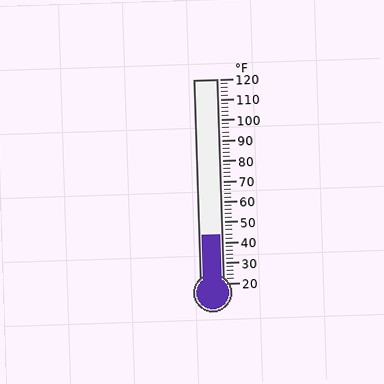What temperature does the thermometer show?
The thermometer shows approximately 44°F.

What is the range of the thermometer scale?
The thermometer scale ranges from 20°F to 120°F.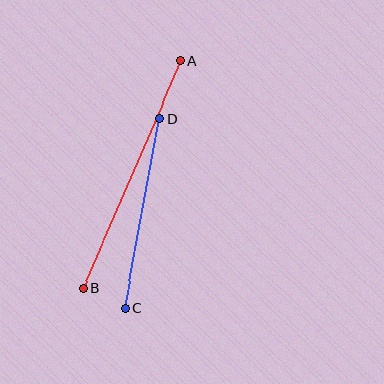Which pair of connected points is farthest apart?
Points A and B are farthest apart.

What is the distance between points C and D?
The distance is approximately 193 pixels.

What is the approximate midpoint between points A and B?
The midpoint is at approximately (132, 174) pixels.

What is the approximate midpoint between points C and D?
The midpoint is at approximately (142, 214) pixels.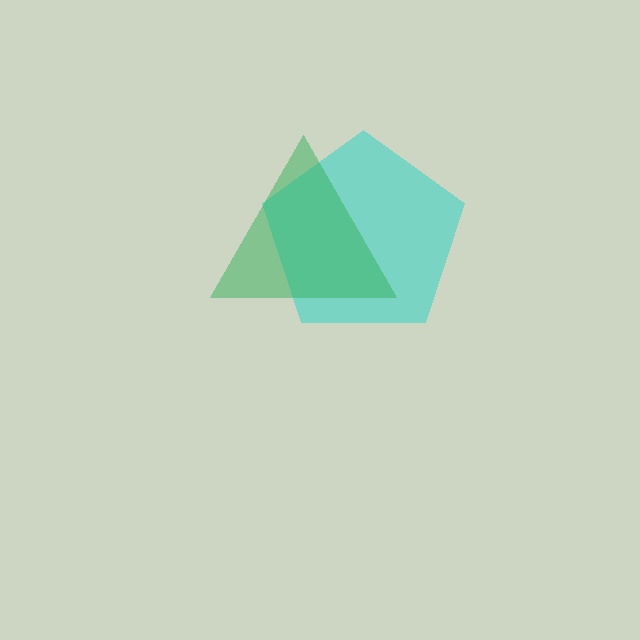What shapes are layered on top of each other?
The layered shapes are: a cyan pentagon, a green triangle.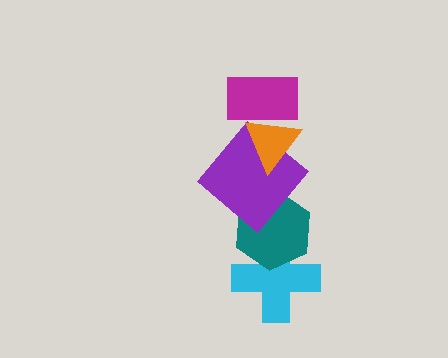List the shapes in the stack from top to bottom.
From top to bottom: the magenta rectangle, the orange triangle, the purple diamond, the teal hexagon, the cyan cross.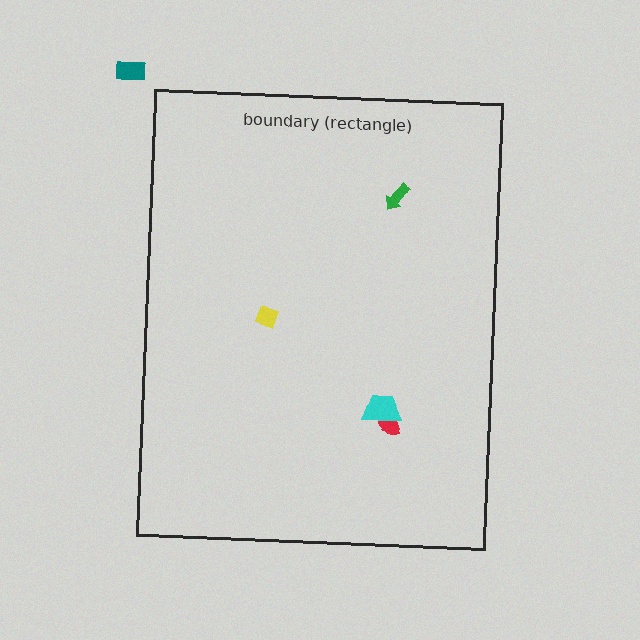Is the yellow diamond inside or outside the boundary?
Inside.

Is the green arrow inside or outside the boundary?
Inside.